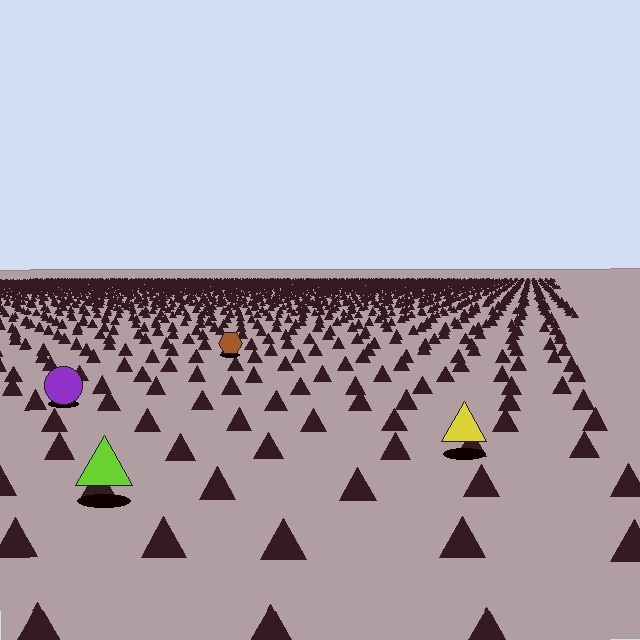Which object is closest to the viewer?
The lime triangle is closest. The texture marks near it are larger and more spread out.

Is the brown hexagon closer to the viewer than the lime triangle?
No. The lime triangle is closer — you can tell from the texture gradient: the ground texture is coarser near it.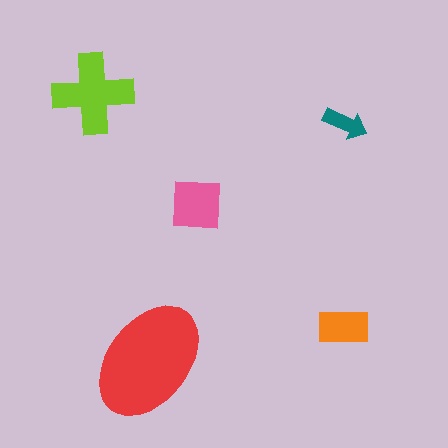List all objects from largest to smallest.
The red ellipse, the lime cross, the pink square, the orange rectangle, the teal arrow.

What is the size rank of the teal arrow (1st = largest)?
5th.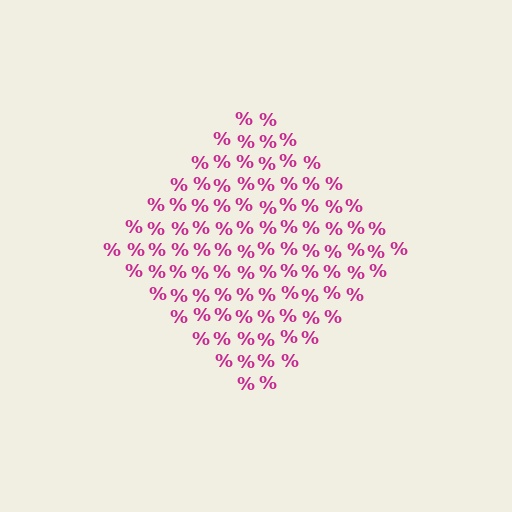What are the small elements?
The small elements are percent signs.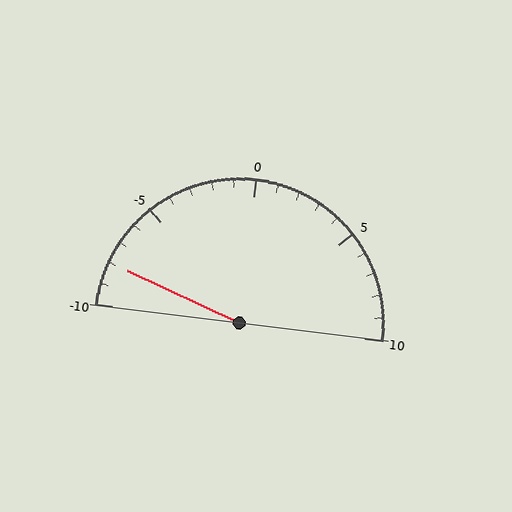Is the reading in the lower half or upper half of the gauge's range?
The reading is in the lower half of the range (-10 to 10).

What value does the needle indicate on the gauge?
The needle indicates approximately -8.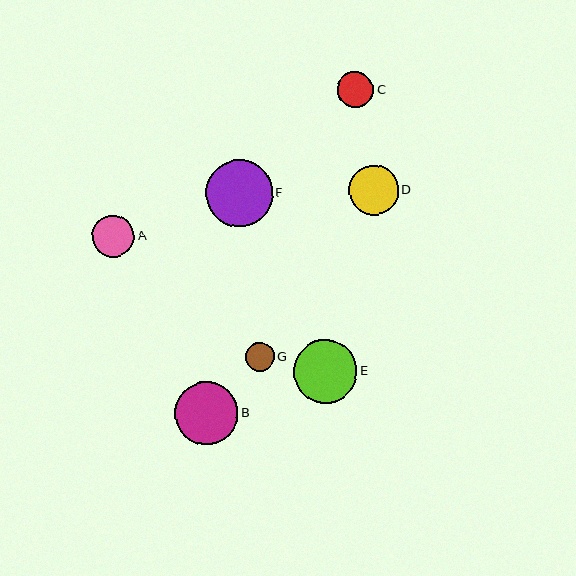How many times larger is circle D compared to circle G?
Circle D is approximately 1.8 times the size of circle G.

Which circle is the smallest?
Circle G is the smallest with a size of approximately 29 pixels.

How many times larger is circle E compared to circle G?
Circle E is approximately 2.2 times the size of circle G.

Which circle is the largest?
Circle F is the largest with a size of approximately 67 pixels.